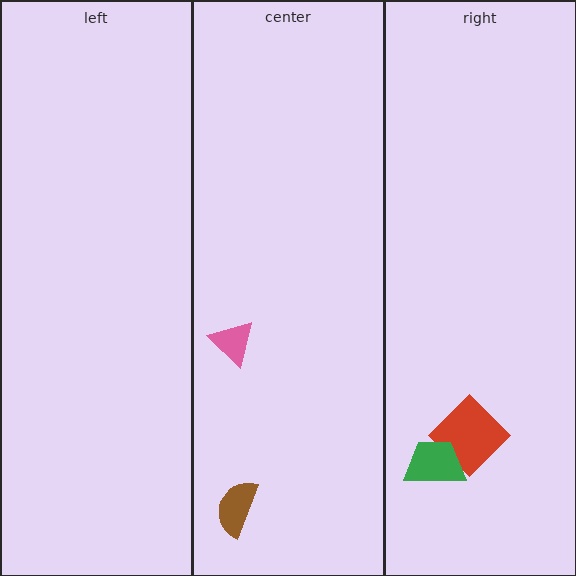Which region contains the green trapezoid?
The right region.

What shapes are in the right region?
The red diamond, the green trapezoid.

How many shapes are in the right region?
2.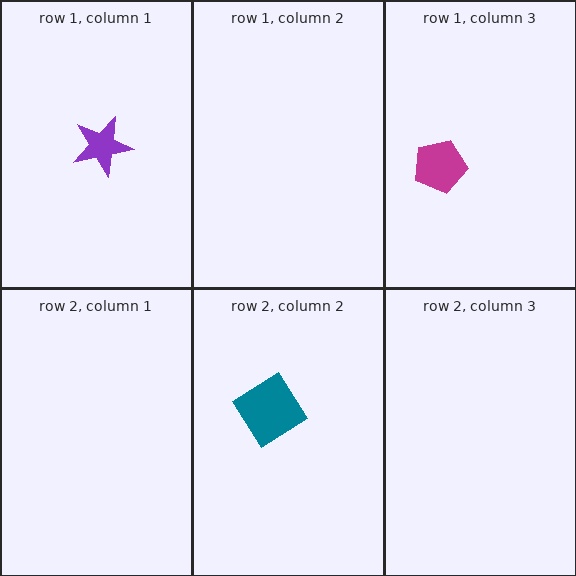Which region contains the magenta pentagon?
The row 1, column 3 region.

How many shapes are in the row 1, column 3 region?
1.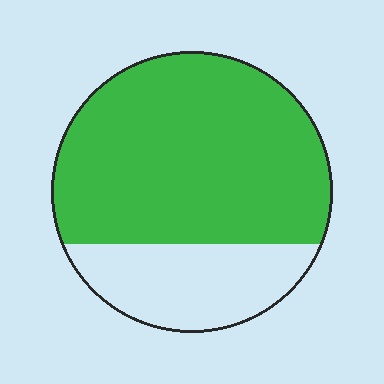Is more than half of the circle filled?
Yes.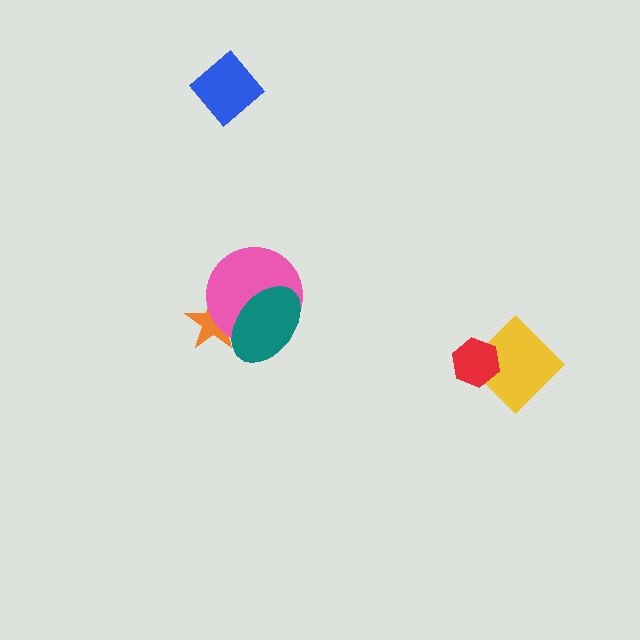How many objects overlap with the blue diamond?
0 objects overlap with the blue diamond.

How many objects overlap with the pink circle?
2 objects overlap with the pink circle.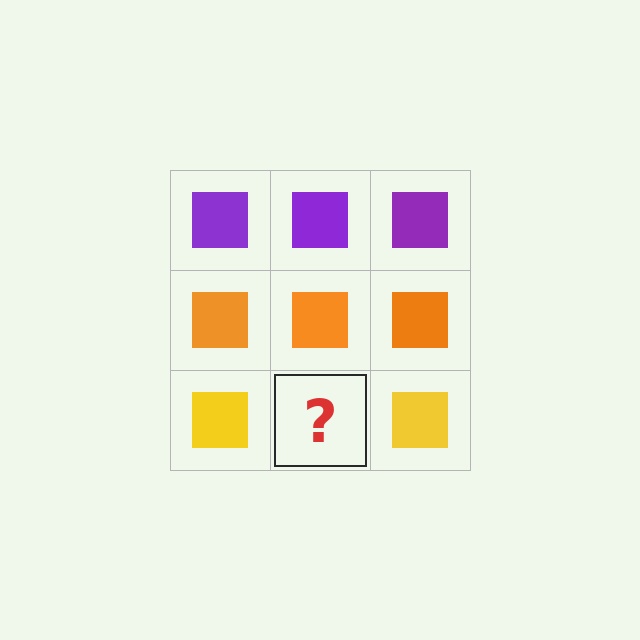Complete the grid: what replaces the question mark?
The question mark should be replaced with a yellow square.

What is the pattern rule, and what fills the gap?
The rule is that each row has a consistent color. The gap should be filled with a yellow square.